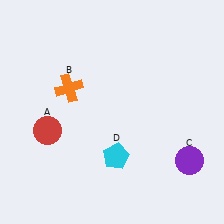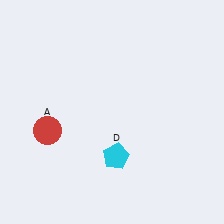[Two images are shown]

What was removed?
The orange cross (B), the purple circle (C) were removed in Image 2.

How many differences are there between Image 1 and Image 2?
There are 2 differences between the two images.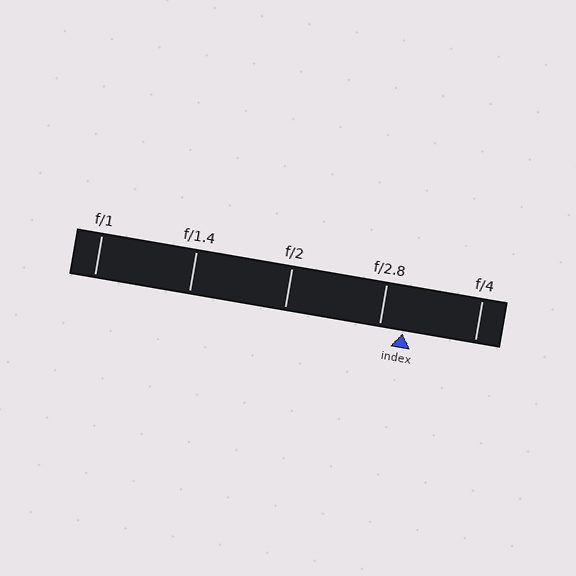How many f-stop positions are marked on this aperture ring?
There are 5 f-stop positions marked.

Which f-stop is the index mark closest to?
The index mark is closest to f/2.8.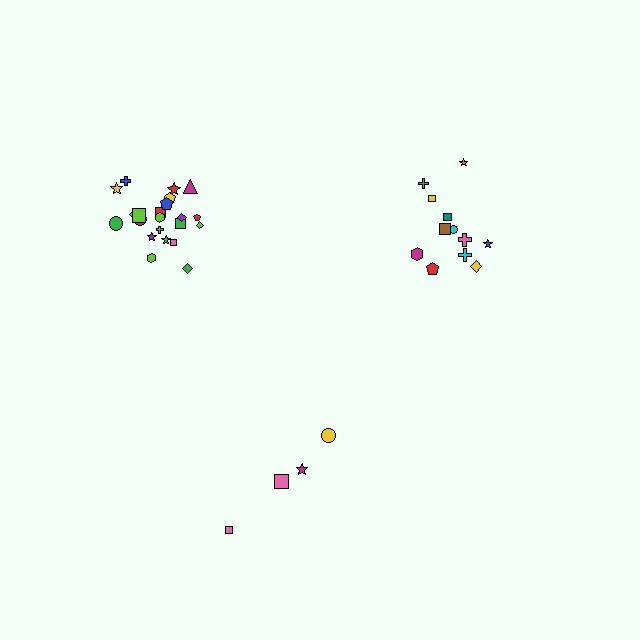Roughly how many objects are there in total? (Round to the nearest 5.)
Roughly 40 objects in total.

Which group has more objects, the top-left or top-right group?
The top-left group.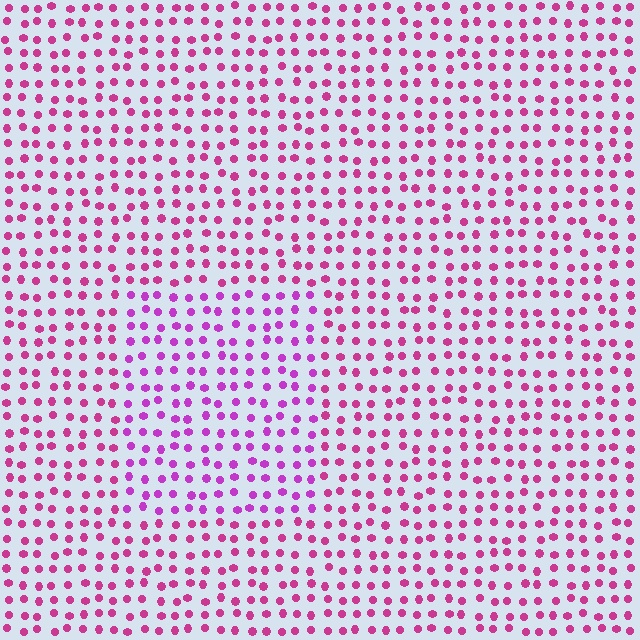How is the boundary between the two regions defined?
The boundary is defined purely by a slight shift in hue (about 26 degrees). Spacing, size, and orientation are identical on both sides.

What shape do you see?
I see a rectangle.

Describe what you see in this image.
The image is filled with small magenta elements in a uniform arrangement. A rectangle-shaped region is visible where the elements are tinted to a slightly different hue, forming a subtle color boundary.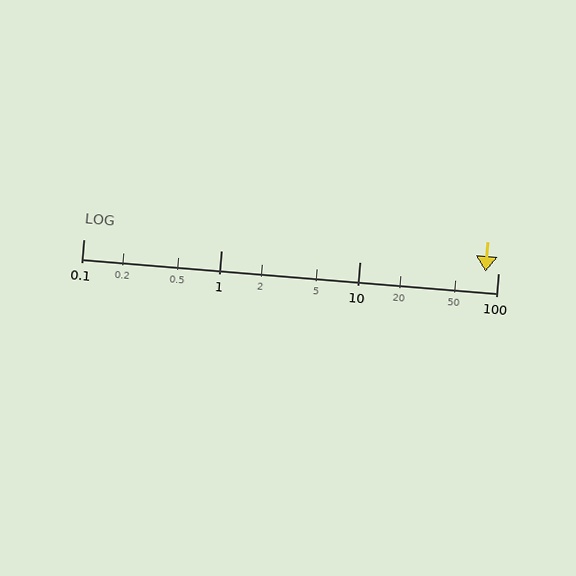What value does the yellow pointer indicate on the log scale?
The pointer indicates approximately 81.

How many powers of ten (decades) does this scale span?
The scale spans 3 decades, from 0.1 to 100.